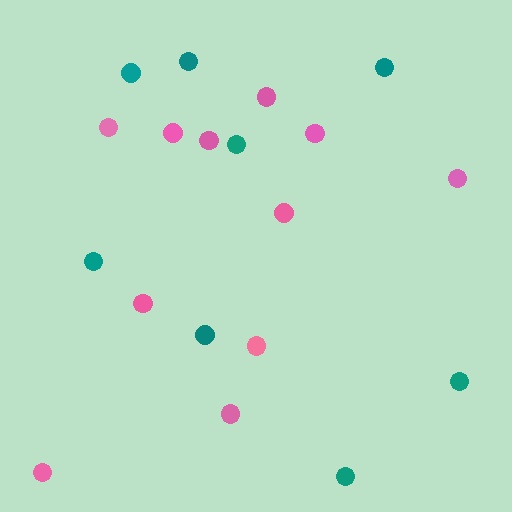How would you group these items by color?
There are 2 groups: one group of teal circles (8) and one group of pink circles (11).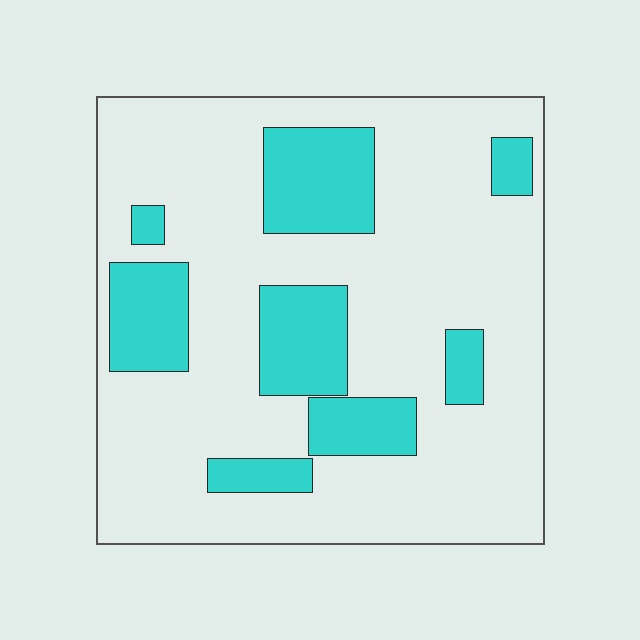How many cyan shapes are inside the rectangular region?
8.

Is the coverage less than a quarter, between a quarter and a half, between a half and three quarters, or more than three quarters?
Less than a quarter.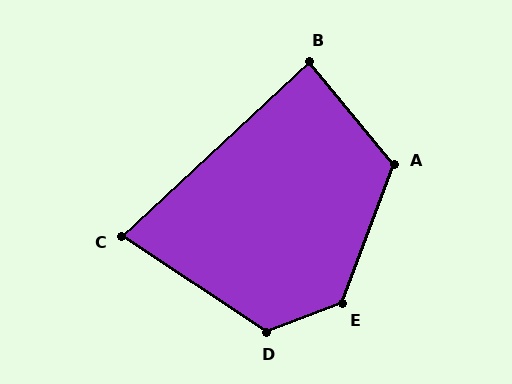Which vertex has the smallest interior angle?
C, at approximately 77 degrees.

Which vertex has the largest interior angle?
E, at approximately 132 degrees.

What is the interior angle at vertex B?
Approximately 86 degrees (approximately right).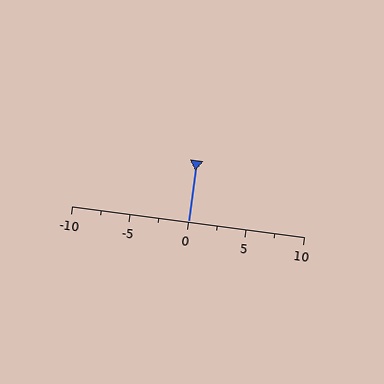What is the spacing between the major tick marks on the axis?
The major ticks are spaced 5 apart.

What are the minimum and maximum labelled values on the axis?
The axis runs from -10 to 10.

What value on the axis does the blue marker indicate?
The marker indicates approximately 0.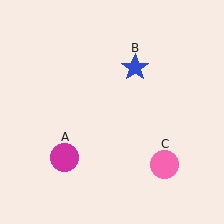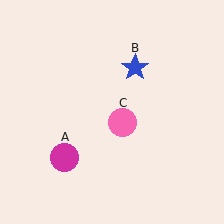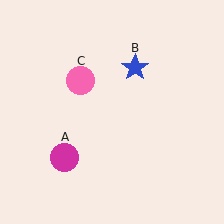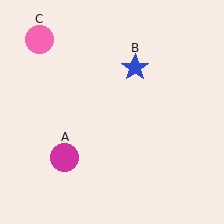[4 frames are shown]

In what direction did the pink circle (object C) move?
The pink circle (object C) moved up and to the left.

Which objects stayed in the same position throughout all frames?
Magenta circle (object A) and blue star (object B) remained stationary.